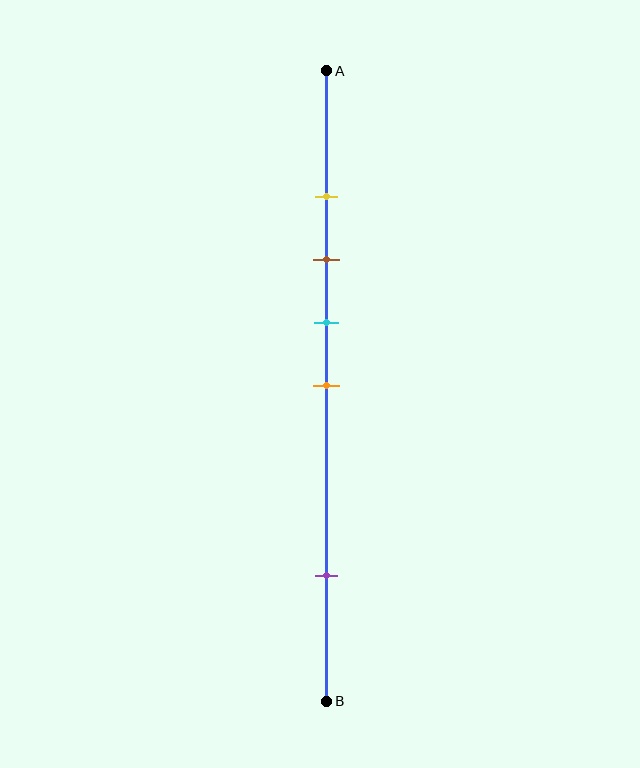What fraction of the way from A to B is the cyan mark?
The cyan mark is approximately 40% (0.4) of the way from A to B.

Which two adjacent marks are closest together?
The yellow and brown marks are the closest adjacent pair.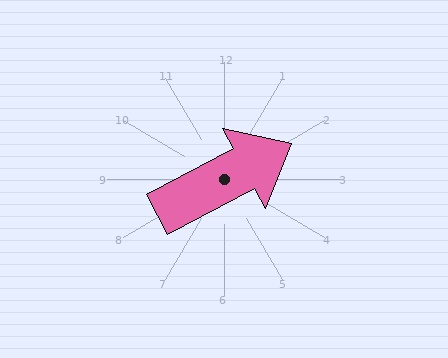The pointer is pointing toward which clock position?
Roughly 2 o'clock.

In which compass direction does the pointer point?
Northeast.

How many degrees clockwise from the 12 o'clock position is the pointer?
Approximately 62 degrees.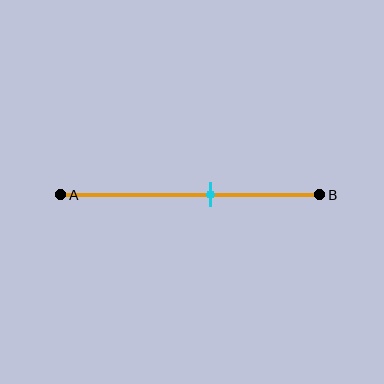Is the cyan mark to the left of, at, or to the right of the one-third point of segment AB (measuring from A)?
The cyan mark is to the right of the one-third point of segment AB.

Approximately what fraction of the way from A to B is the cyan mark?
The cyan mark is approximately 60% of the way from A to B.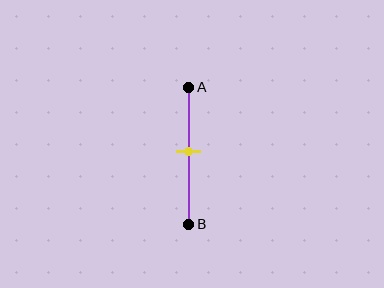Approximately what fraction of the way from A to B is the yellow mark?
The yellow mark is approximately 45% of the way from A to B.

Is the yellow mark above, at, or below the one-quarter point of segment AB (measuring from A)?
The yellow mark is below the one-quarter point of segment AB.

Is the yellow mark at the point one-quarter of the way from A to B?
No, the mark is at about 45% from A, not at the 25% one-quarter point.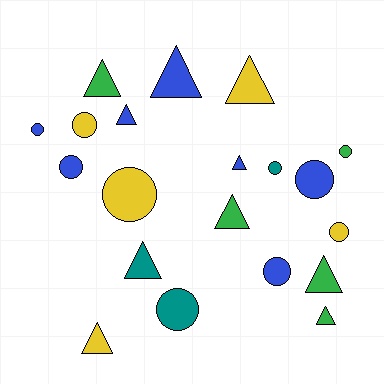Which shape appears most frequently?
Triangle, with 10 objects.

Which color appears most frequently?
Blue, with 7 objects.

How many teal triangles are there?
There is 1 teal triangle.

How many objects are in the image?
There are 20 objects.